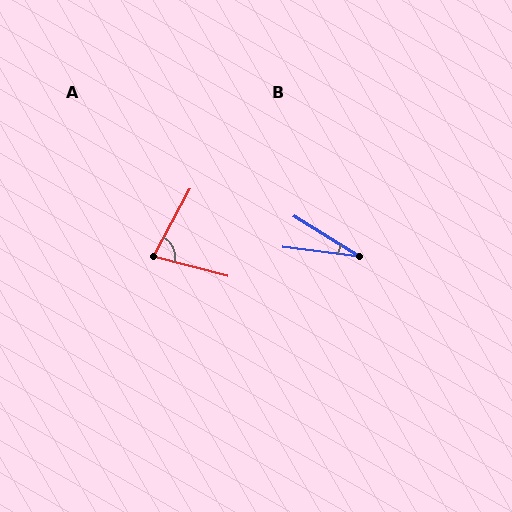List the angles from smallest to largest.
B (25°), A (77°).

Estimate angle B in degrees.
Approximately 25 degrees.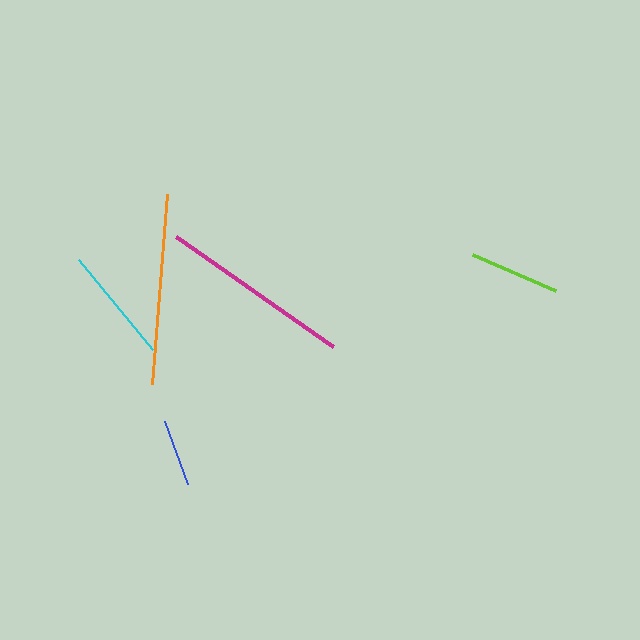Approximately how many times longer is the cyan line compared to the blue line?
The cyan line is approximately 1.7 times the length of the blue line.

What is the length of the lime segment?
The lime segment is approximately 91 pixels long.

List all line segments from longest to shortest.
From longest to shortest: magenta, orange, cyan, lime, blue.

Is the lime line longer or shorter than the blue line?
The lime line is longer than the blue line.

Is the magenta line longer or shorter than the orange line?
The magenta line is longer than the orange line.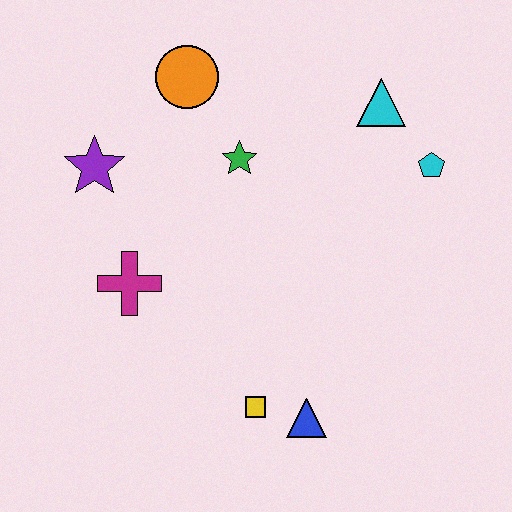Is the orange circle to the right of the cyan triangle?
No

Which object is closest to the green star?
The orange circle is closest to the green star.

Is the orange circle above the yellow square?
Yes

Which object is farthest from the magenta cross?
The cyan pentagon is farthest from the magenta cross.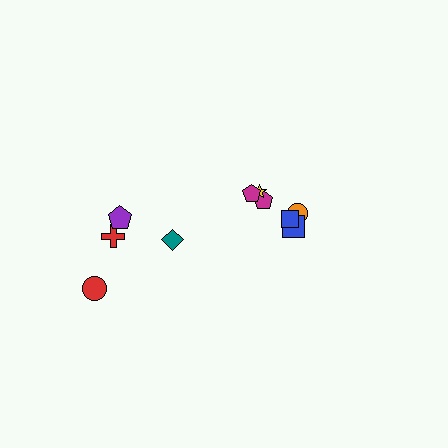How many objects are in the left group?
There are 4 objects.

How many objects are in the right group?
There are 7 objects.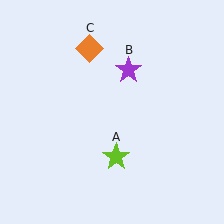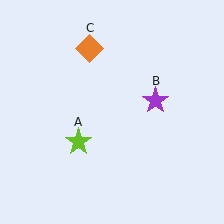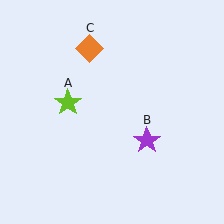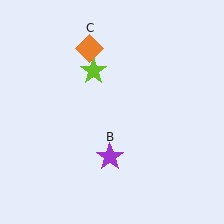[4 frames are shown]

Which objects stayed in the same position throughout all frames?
Orange diamond (object C) remained stationary.